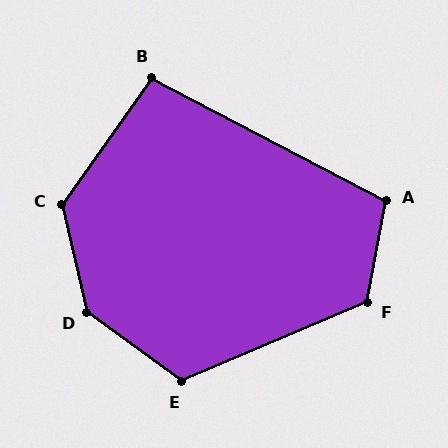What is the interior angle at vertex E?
Approximately 121 degrees (obtuse).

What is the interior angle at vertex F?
Approximately 123 degrees (obtuse).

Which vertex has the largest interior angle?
D, at approximately 139 degrees.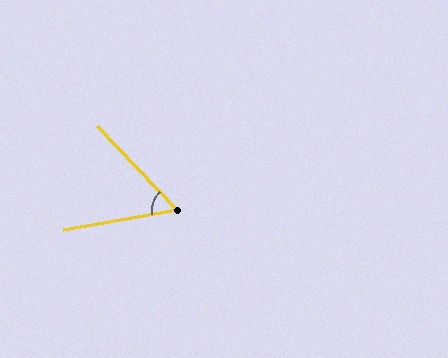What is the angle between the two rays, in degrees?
Approximately 56 degrees.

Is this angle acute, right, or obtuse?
It is acute.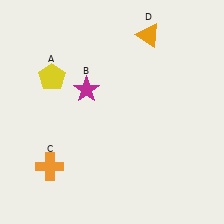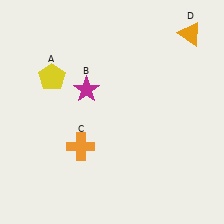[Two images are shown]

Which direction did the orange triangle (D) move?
The orange triangle (D) moved right.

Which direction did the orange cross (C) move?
The orange cross (C) moved right.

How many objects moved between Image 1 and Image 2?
2 objects moved between the two images.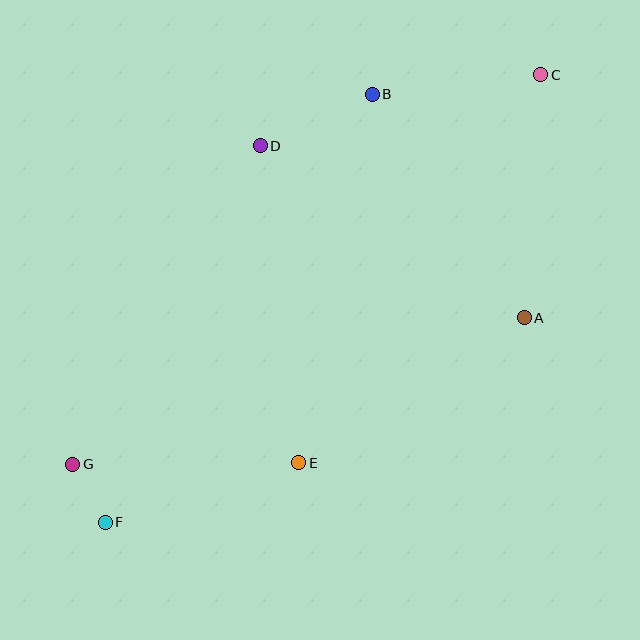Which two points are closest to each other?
Points F and G are closest to each other.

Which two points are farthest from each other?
Points C and F are farthest from each other.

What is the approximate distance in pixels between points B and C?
The distance between B and C is approximately 170 pixels.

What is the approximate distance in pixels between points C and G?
The distance between C and G is approximately 609 pixels.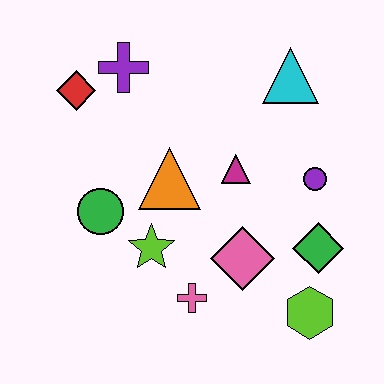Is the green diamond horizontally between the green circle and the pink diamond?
No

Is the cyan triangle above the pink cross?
Yes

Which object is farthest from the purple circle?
The red diamond is farthest from the purple circle.